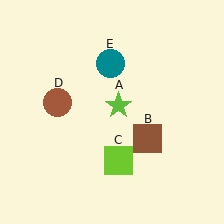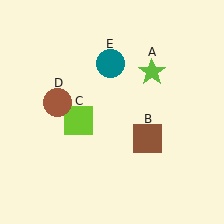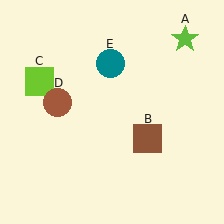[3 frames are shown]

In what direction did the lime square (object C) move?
The lime square (object C) moved up and to the left.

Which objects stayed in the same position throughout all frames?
Brown square (object B) and brown circle (object D) and teal circle (object E) remained stationary.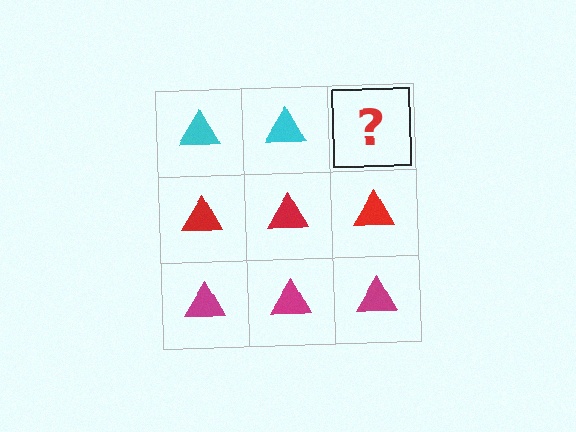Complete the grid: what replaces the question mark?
The question mark should be replaced with a cyan triangle.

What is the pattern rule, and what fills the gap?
The rule is that each row has a consistent color. The gap should be filled with a cyan triangle.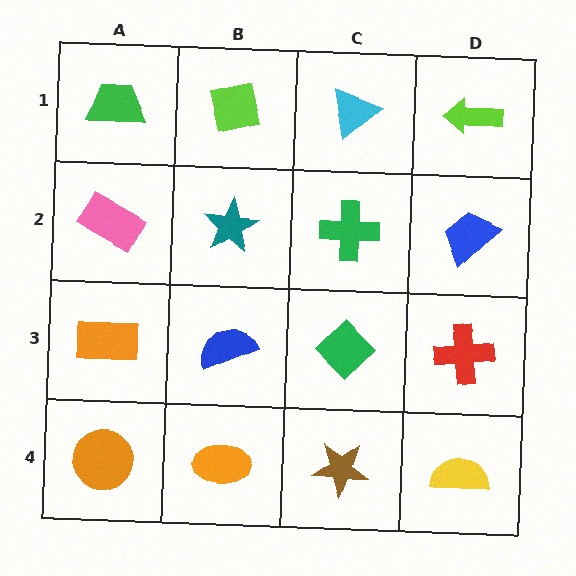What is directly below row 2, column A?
An orange rectangle.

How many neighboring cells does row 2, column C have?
4.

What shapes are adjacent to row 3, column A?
A pink rectangle (row 2, column A), an orange circle (row 4, column A), a blue semicircle (row 3, column B).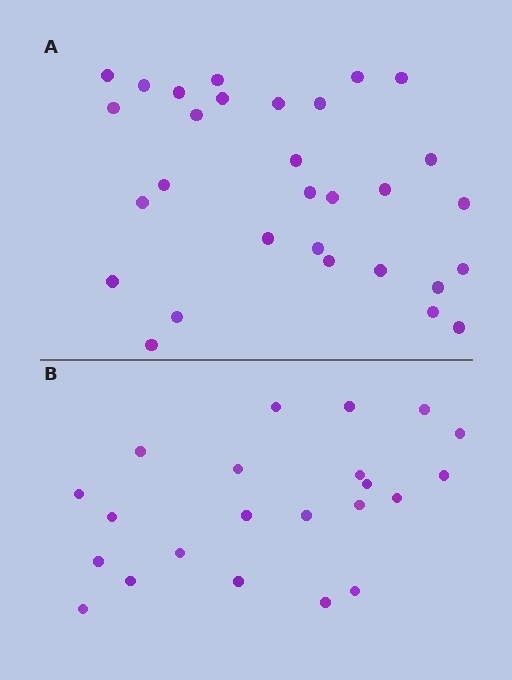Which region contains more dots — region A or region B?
Region A (the top region) has more dots.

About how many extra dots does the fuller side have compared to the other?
Region A has roughly 8 or so more dots than region B.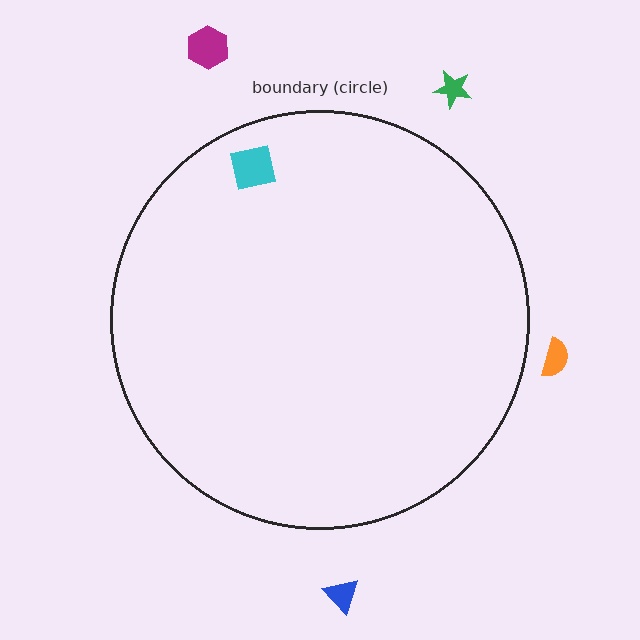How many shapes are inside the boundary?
1 inside, 4 outside.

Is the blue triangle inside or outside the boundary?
Outside.